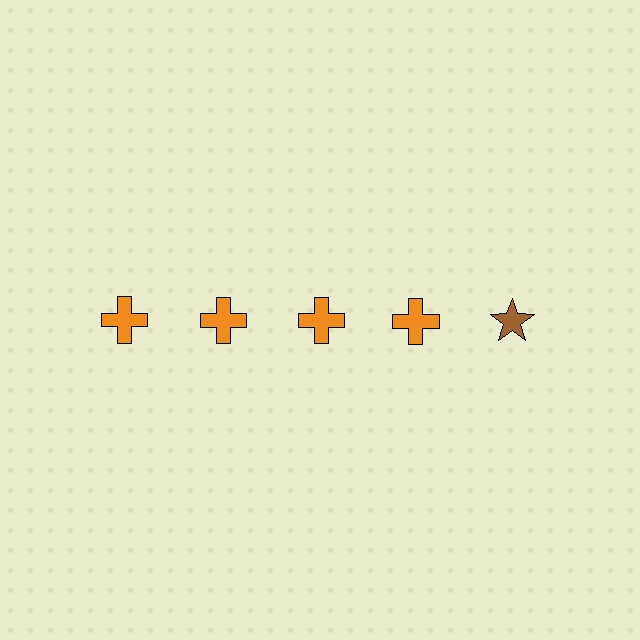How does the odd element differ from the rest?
It differs in both color (brown instead of orange) and shape (star instead of cross).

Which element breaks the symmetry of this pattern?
The brown star in the top row, rightmost column breaks the symmetry. All other shapes are orange crosses.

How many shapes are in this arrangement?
There are 5 shapes arranged in a grid pattern.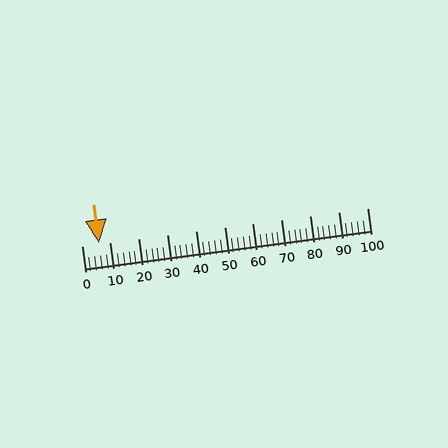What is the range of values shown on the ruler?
The ruler shows values from 0 to 100.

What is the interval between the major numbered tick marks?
The major tick marks are spaced 10 units apart.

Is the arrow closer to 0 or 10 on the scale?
The arrow is closer to 10.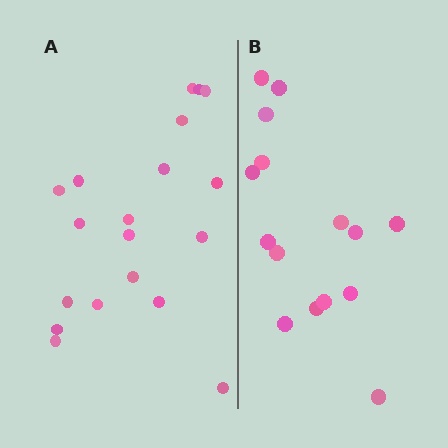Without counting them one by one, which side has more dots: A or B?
Region A (the left region) has more dots.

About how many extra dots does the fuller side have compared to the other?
Region A has about 4 more dots than region B.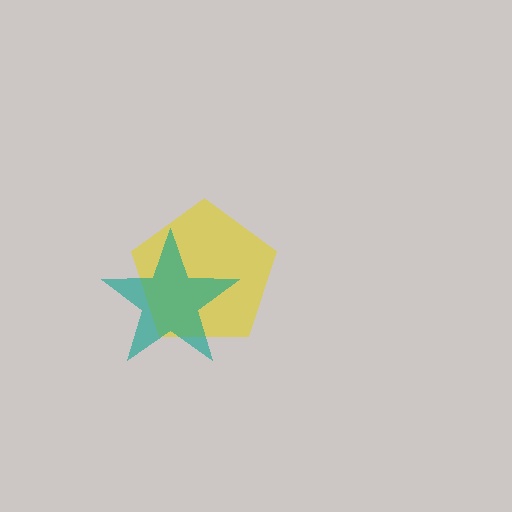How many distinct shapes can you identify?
There are 2 distinct shapes: a yellow pentagon, a teal star.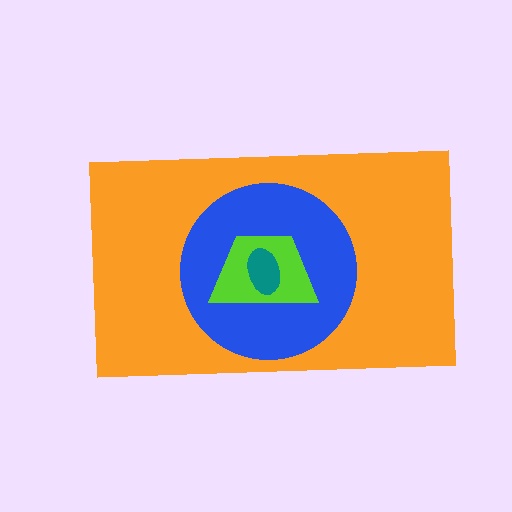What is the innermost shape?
The teal ellipse.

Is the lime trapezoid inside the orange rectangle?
Yes.